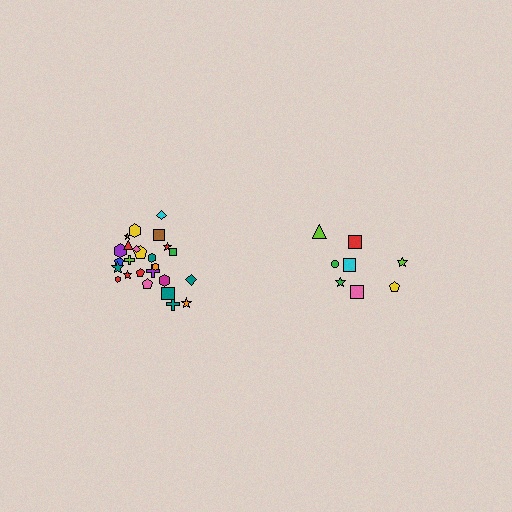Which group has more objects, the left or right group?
The left group.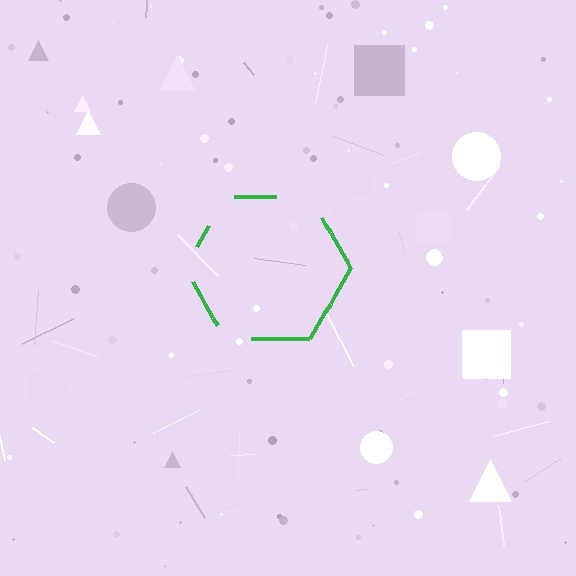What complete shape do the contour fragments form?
The contour fragments form a hexagon.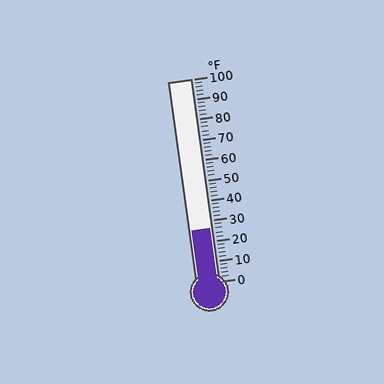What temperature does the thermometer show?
The thermometer shows approximately 26°F.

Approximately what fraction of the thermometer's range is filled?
The thermometer is filled to approximately 25% of its range.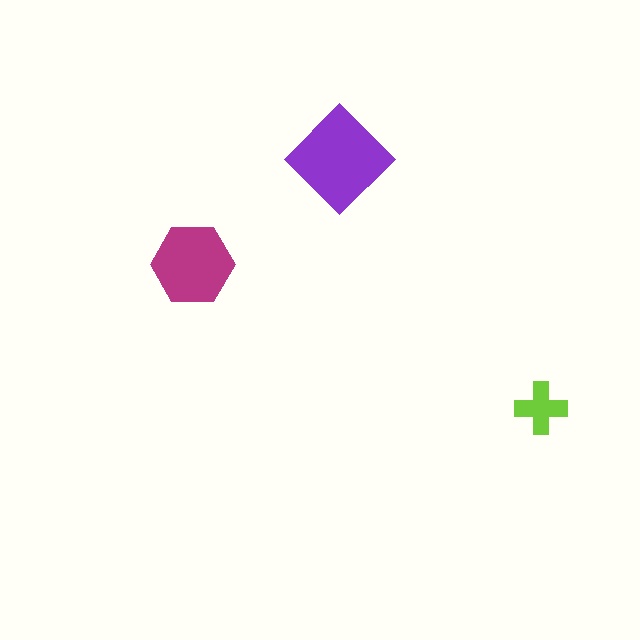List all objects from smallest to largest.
The lime cross, the magenta hexagon, the purple diamond.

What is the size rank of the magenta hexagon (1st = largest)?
2nd.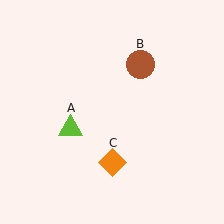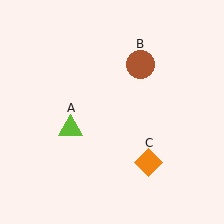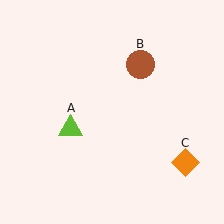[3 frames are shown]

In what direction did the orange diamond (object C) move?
The orange diamond (object C) moved right.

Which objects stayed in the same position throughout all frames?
Lime triangle (object A) and brown circle (object B) remained stationary.